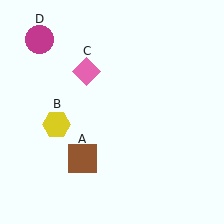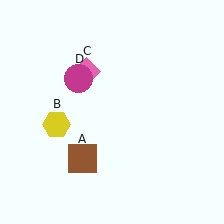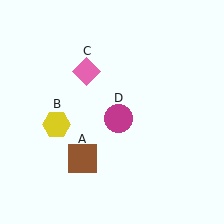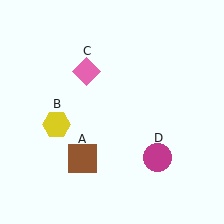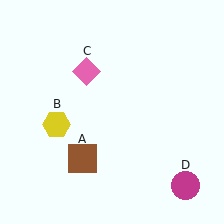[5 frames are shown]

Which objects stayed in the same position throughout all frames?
Brown square (object A) and yellow hexagon (object B) and pink diamond (object C) remained stationary.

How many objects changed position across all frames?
1 object changed position: magenta circle (object D).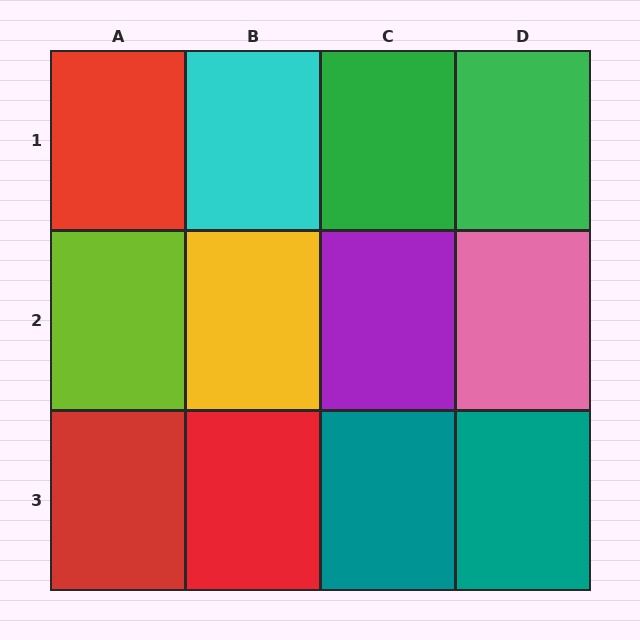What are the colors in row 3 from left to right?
Red, red, teal, teal.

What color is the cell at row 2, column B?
Yellow.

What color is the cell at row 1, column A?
Red.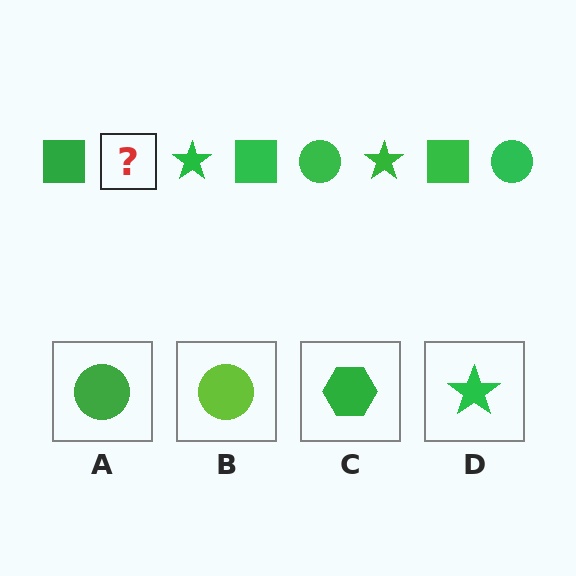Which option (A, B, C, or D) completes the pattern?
A.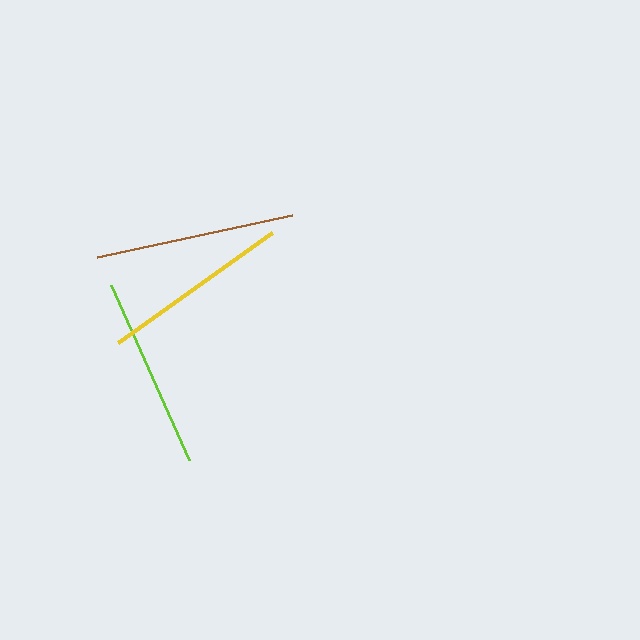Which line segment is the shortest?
The yellow line is the shortest at approximately 188 pixels.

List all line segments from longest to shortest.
From longest to shortest: brown, lime, yellow.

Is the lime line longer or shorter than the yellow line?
The lime line is longer than the yellow line.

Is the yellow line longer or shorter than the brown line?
The brown line is longer than the yellow line.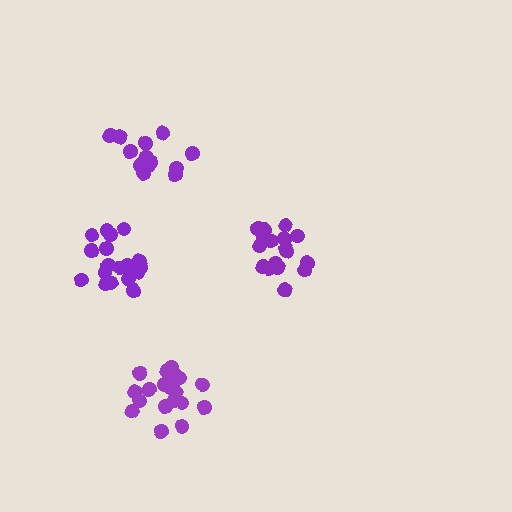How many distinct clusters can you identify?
There are 4 distinct clusters.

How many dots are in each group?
Group 1: 18 dots, Group 2: 19 dots, Group 3: 15 dots, Group 4: 20 dots (72 total).